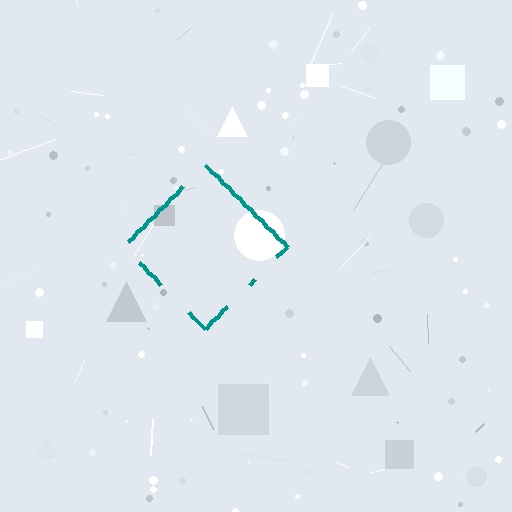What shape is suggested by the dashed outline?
The dashed outline suggests a diamond.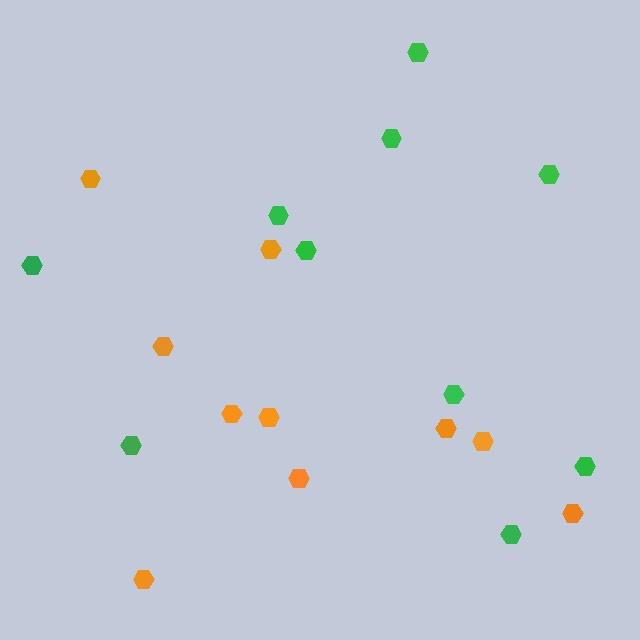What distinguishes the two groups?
There are 2 groups: one group of orange hexagons (10) and one group of green hexagons (10).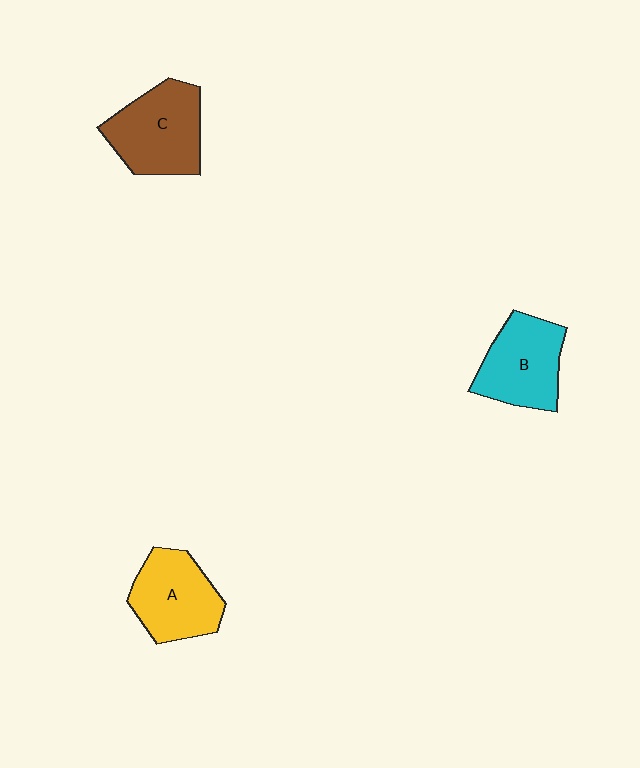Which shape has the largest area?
Shape C (brown).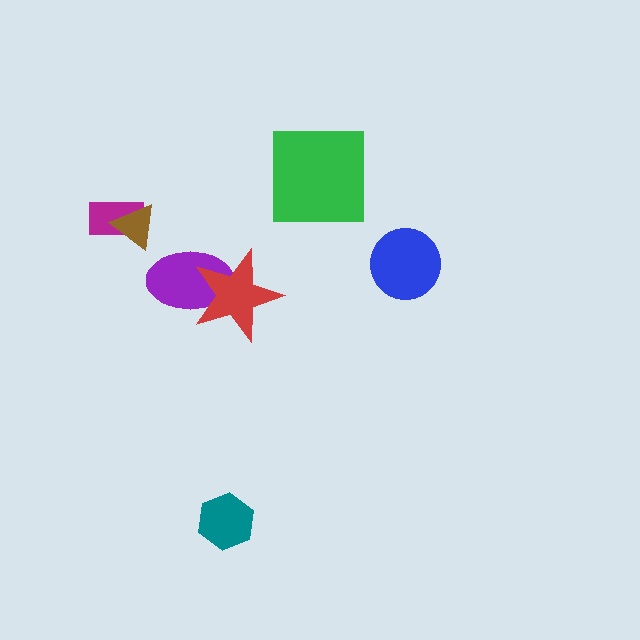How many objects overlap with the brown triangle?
1 object overlaps with the brown triangle.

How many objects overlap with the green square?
0 objects overlap with the green square.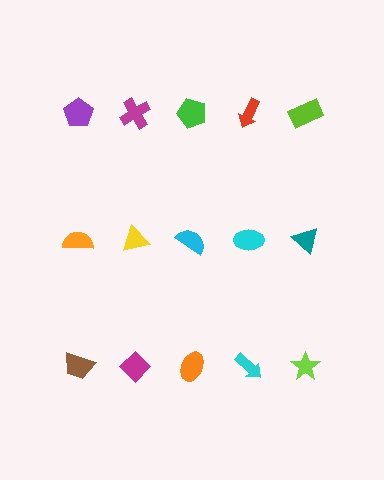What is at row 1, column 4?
A red arrow.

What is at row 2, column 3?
A cyan semicircle.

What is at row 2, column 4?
A cyan ellipse.